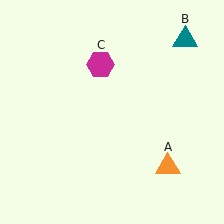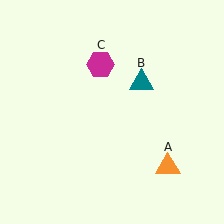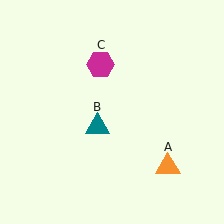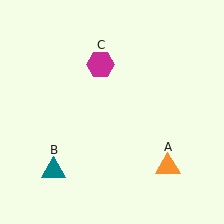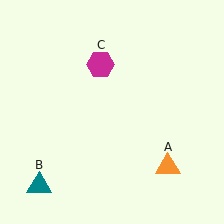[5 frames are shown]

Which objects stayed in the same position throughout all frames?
Orange triangle (object A) and magenta hexagon (object C) remained stationary.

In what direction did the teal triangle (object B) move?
The teal triangle (object B) moved down and to the left.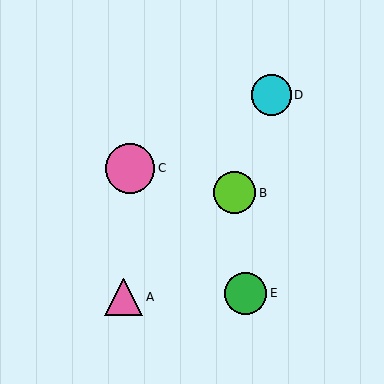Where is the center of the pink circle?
The center of the pink circle is at (130, 168).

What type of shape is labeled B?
Shape B is a lime circle.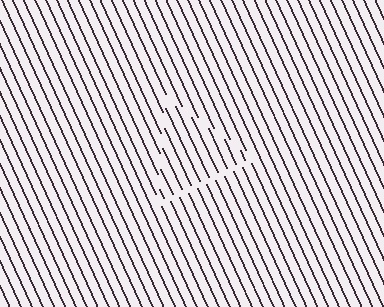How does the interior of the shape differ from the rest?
The interior of the shape contains the same grating, shifted by half a period — the contour is defined by the phase discontinuity where line-ends from the inner and outer gratings abut.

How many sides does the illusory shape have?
3 sides — the line-ends trace a triangle.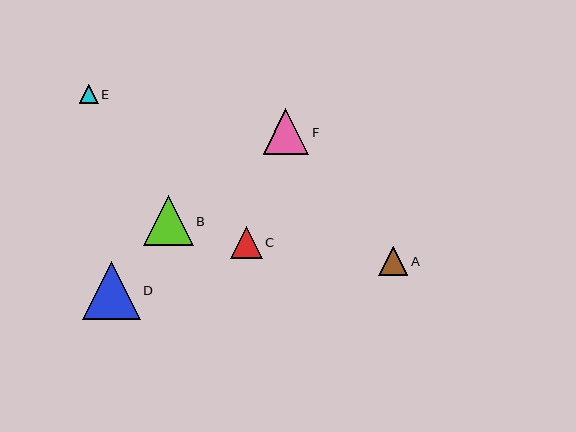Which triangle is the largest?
Triangle D is the largest with a size of approximately 57 pixels.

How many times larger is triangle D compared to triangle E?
Triangle D is approximately 3.0 times the size of triangle E.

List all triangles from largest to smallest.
From largest to smallest: D, B, F, C, A, E.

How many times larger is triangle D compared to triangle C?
Triangle D is approximately 1.8 times the size of triangle C.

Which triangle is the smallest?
Triangle E is the smallest with a size of approximately 19 pixels.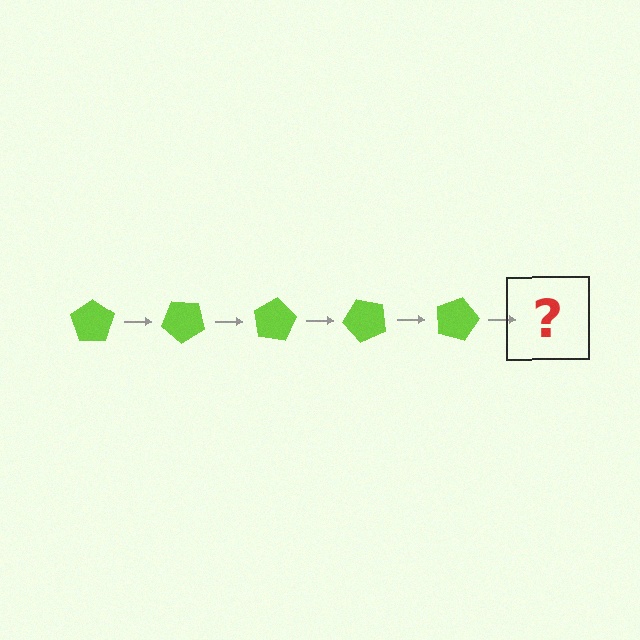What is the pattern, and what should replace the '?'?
The pattern is that the pentagon rotates 40 degrees each step. The '?' should be a lime pentagon rotated 200 degrees.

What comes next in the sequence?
The next element should be a lime pentagon rotated 200 degrees.